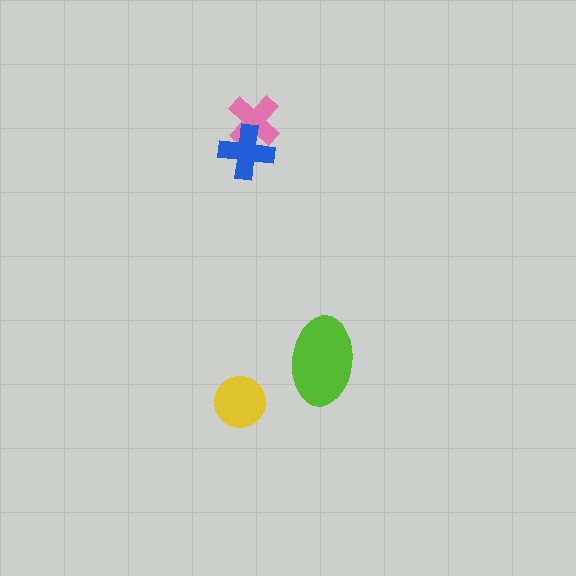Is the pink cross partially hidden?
Yes, it is partially covered by another shape.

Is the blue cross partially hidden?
No, no other shape covers it.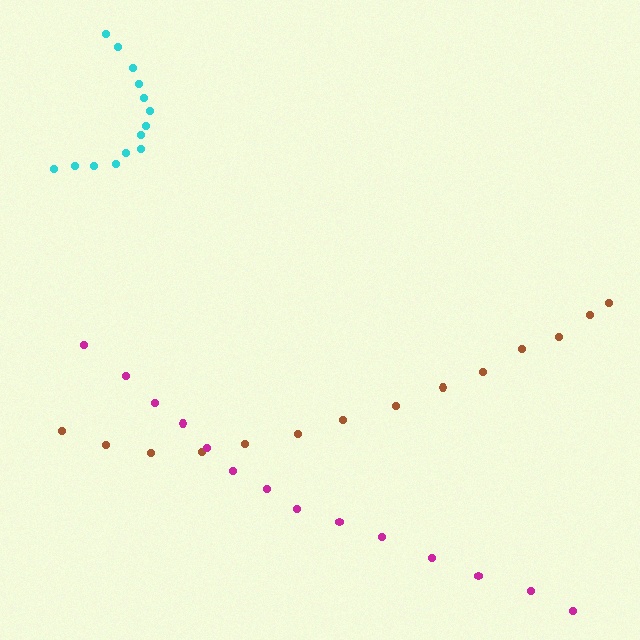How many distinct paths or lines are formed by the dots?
There are 3 distinct paths.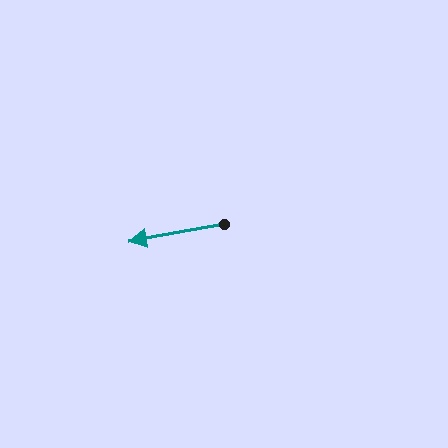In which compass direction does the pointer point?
West.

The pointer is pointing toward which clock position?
Roughly 9 o'clock.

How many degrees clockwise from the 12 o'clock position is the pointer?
Approximately 260 degrees.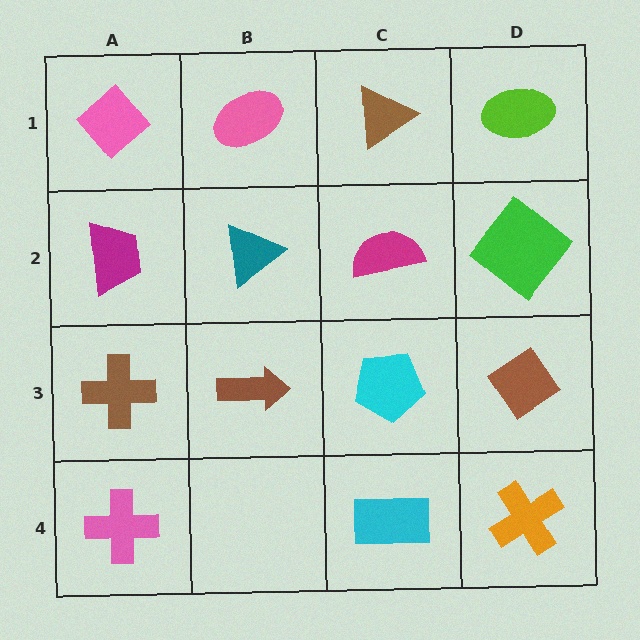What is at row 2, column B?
A teal triangle.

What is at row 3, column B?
A brown arrow.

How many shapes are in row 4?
3 shapes.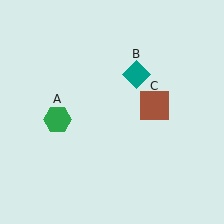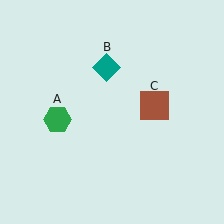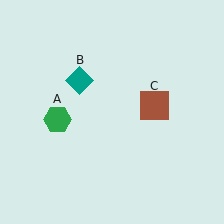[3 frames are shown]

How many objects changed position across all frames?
1 object changed position: teal diamond (object B).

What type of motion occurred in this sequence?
The teal diamond (object B) rotated counterclockwise around the center of the scene.